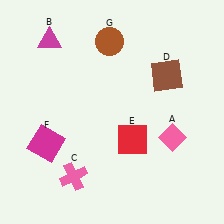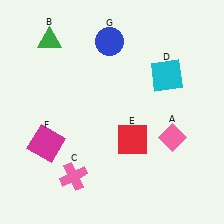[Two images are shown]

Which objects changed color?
B changed from magenta to green. D changed from brown to cyan. G changed from brown to blue.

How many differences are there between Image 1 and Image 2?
There are 3 differences between the two images.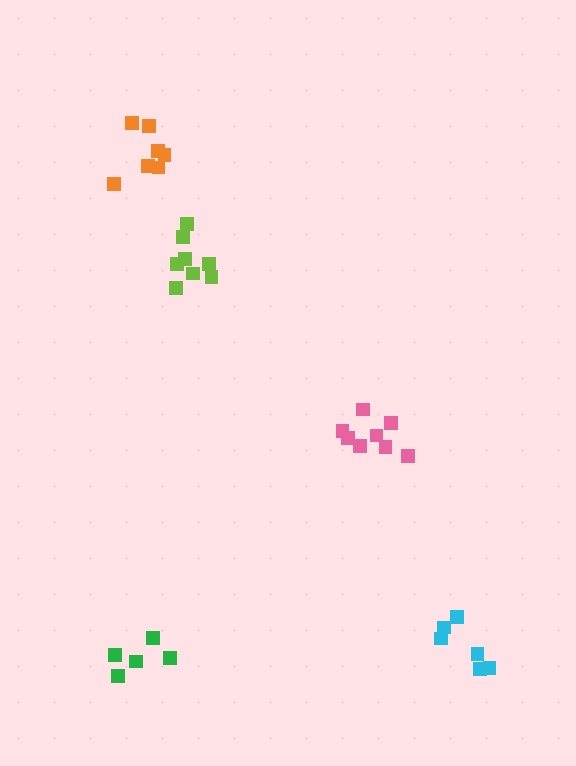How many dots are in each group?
Group 1: 7 dots, Group 2: 8 dots, Group 3: 8 dots, Group 4: 6 dots, Group 5: 5 dots (34 total).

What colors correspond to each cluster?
The clusters are colored: orange, lime, pink, cyan, green.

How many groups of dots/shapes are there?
There are 5 groups.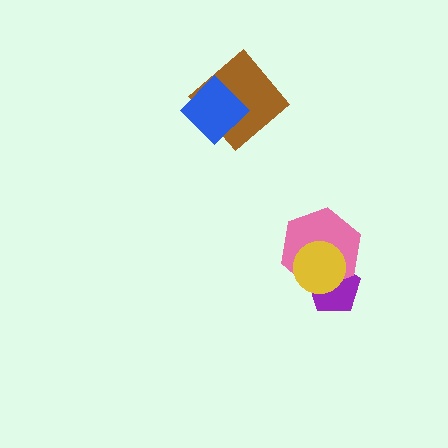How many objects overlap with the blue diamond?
1 object overlaps with the blue diamond.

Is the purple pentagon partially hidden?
Yes, it is partially covered by another shape.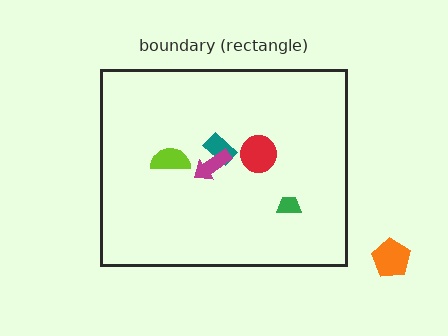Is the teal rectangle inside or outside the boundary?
Inside.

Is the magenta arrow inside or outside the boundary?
Inside.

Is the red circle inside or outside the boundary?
Inside.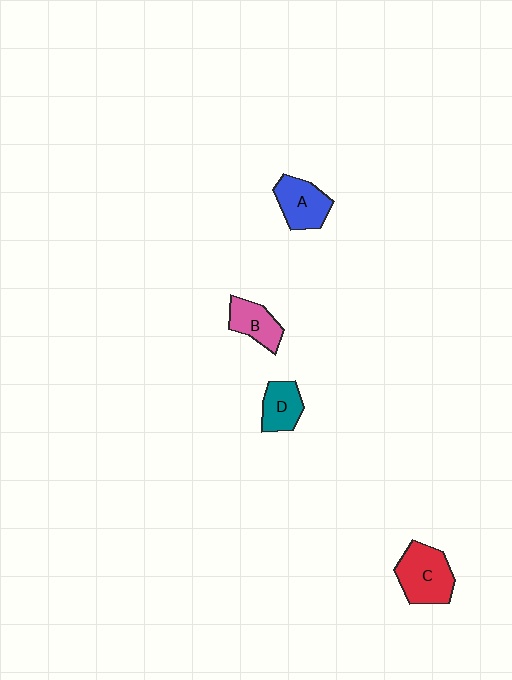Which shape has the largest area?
Shape C (red).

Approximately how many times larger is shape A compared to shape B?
Approximately 1.2 times.